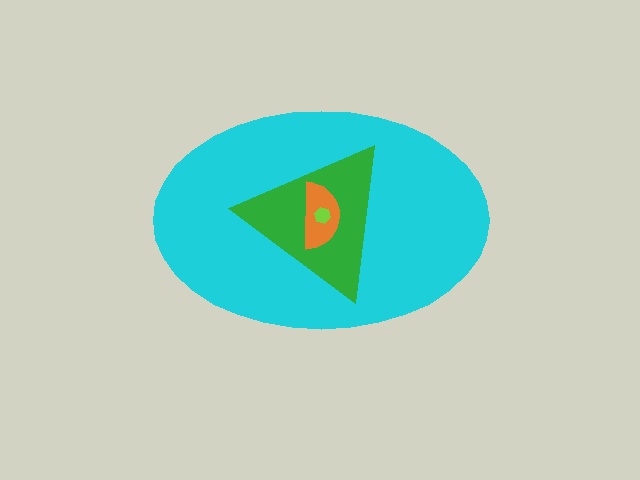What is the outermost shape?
The cyan ellipse.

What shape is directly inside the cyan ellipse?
The green triangle.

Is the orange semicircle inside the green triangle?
Yes.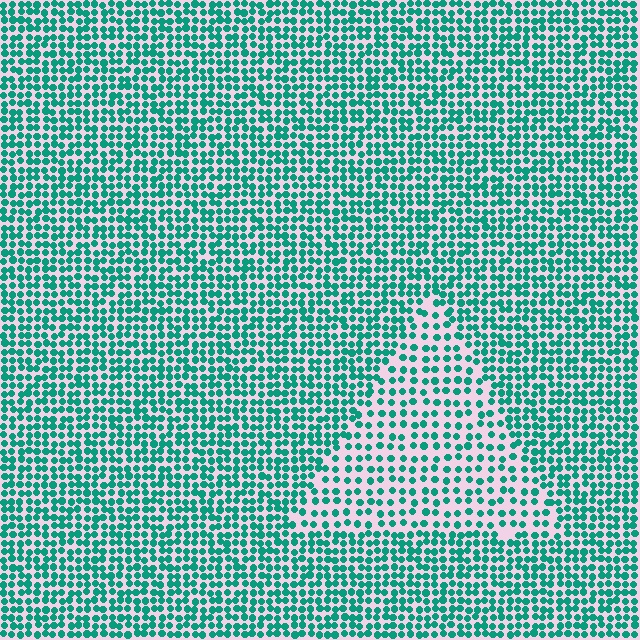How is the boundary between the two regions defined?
The boundary is defined by a change in element density (approximately 1.8x ratio). All elements are the same color, size, and shape.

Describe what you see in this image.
The image contains small teal elements arranged at two different densities. A triangle-shaped region is visible where the elements are less densely packed than the surrounding area.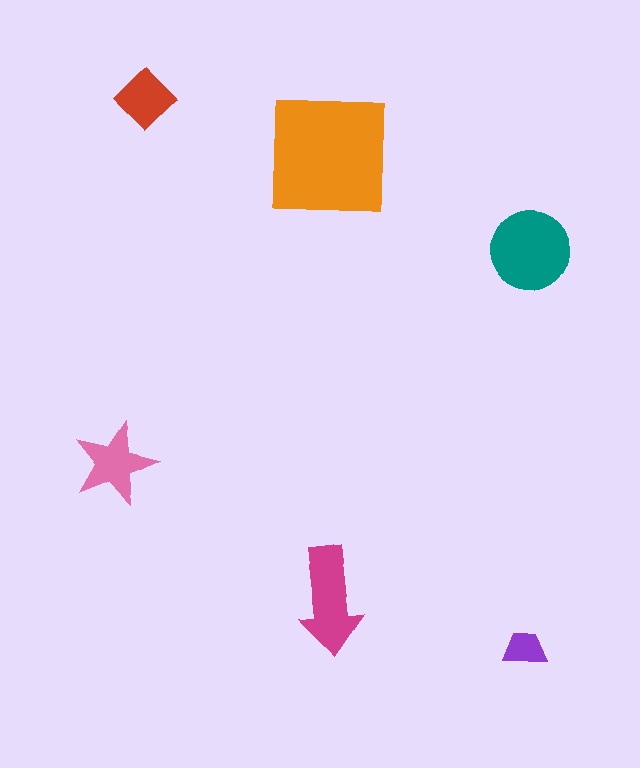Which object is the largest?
The orange square.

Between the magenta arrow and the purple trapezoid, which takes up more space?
The magenta arrow.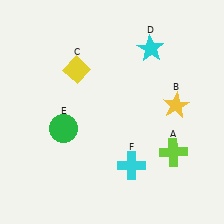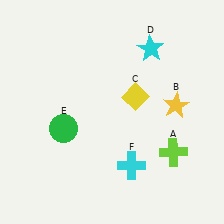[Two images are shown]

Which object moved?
The yellow diamond (C) moved right.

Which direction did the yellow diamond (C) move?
The yellow diamond (C) moved right.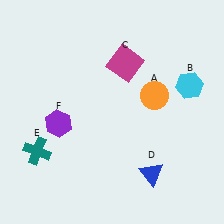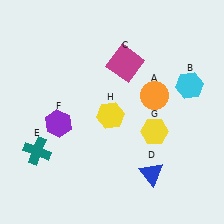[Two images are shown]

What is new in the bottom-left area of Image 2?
A yellow hexagon (H) was added in the bottom-left area of Image 2.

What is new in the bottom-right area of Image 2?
A yellow hexagon (G) was added in the bottom-right area of Image 2.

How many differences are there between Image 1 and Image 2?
There are 2 differences between the two images.